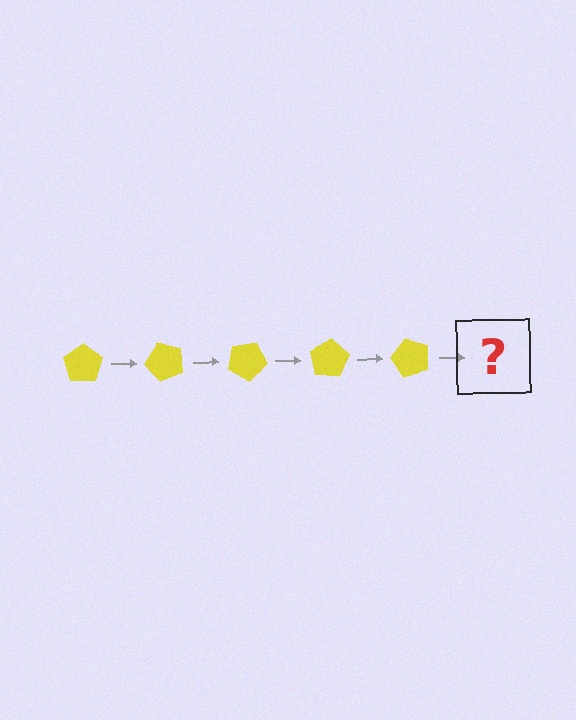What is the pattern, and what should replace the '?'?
The pattern is that the pentagon rotates 50 degrees each step. The '?' should be a yellow pentagon rotated 250 degrees.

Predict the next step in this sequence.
The next step is a yellow pentagon rotated 250 degrees.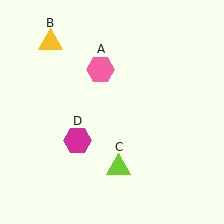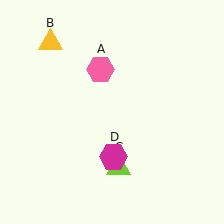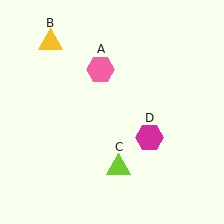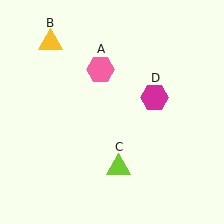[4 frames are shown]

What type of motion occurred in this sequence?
The magenta hexagon (object D) rotated counterclockwise around the center of the scene.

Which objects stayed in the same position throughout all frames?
Pink hexagon (object A) and yellow triangle (object B) and lime triangle (object C) remained stationary.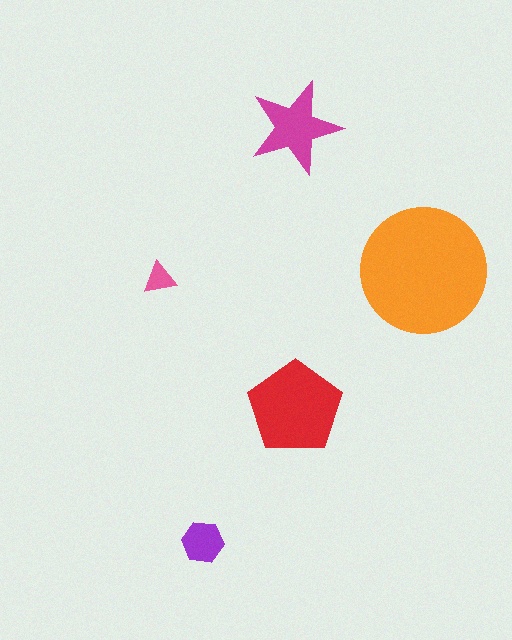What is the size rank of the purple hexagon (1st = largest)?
4th.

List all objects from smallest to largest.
The pink triangle, the purple hexagon, the magenta star, the red pentagon, the orange circle.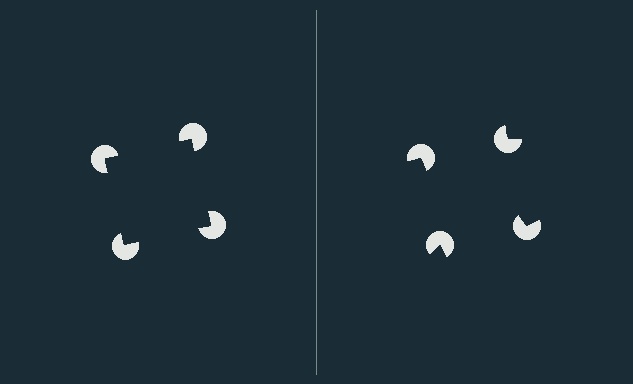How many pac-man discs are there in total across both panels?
8 — 4 on each side.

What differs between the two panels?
The pac-man discs are positioned identically on both sides; only the wedge orientations differ. On the left they align to a square; on the right they are misaligned.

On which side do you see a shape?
An illusory square appears on the left side. On the right side the wedge cuts are rotated, so no coherent shape forms.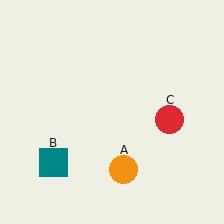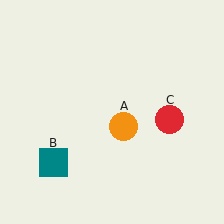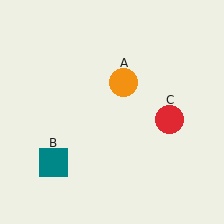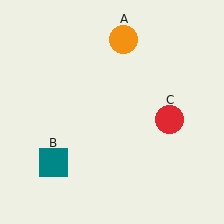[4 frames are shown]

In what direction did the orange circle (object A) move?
The orange circle (object A) moved up.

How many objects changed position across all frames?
1 object changed position: orange circle (object A).